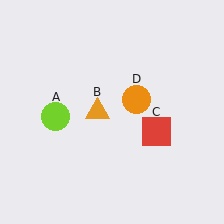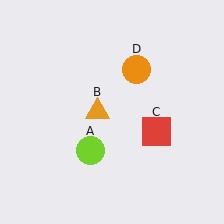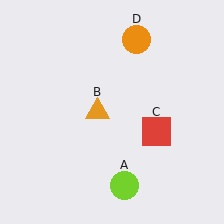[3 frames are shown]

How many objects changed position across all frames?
2 objects changed position: lime circle (object A), orange circle (object D).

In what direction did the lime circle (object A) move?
The lime circle (object A) moved down and to the right.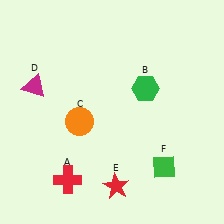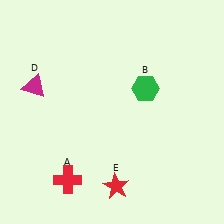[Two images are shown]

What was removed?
The green diamond (F), the orange circle (C) were removed in Image 2.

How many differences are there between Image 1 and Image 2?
There are 2 differences between the two images.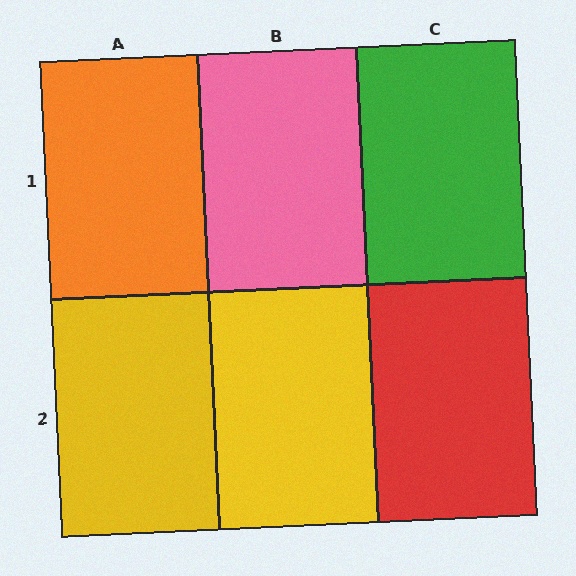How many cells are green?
1 cell is green.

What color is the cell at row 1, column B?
Pink.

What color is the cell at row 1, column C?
Green.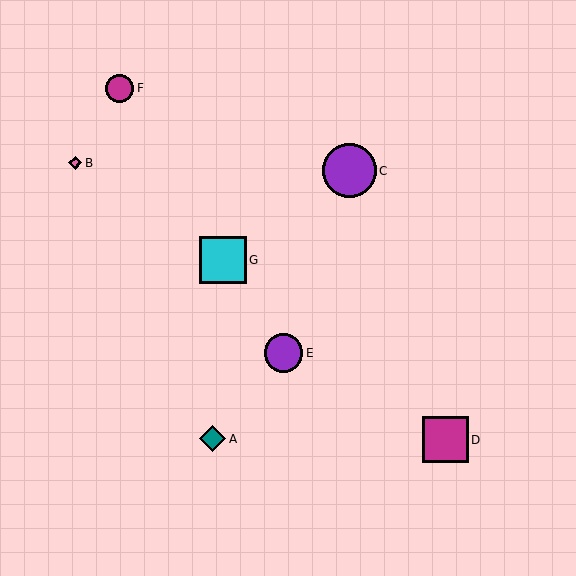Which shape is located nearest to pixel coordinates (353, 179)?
The purple circle (labeled C) at (349, 171) is nearest to that location.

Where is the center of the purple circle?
The center of the purple circle is at (349, 171).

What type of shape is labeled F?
Shape F is a magenta circle.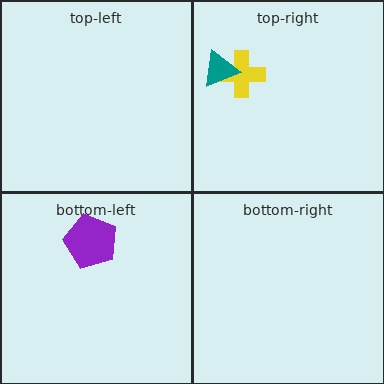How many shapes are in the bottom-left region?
1.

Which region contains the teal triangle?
The top-right region.